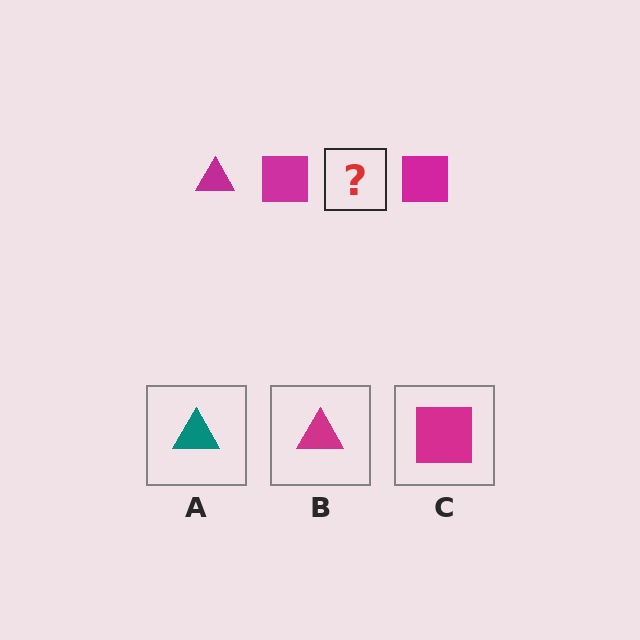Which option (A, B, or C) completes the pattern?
B.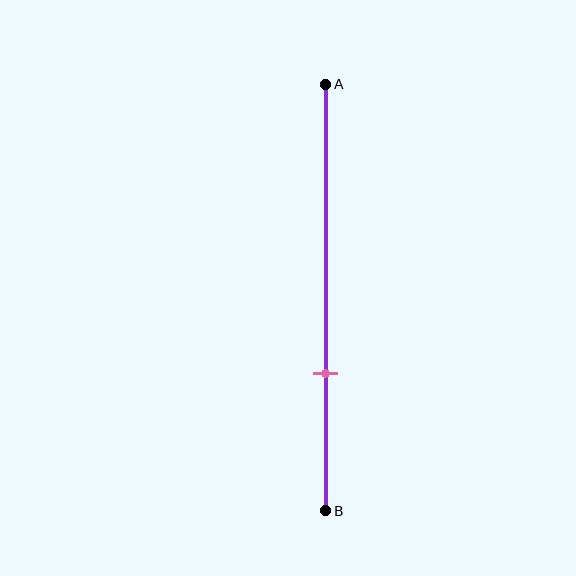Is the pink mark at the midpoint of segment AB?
No, the mark is at about 70% from A, not at the 50% midpoint.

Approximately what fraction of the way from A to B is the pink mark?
The pink mark is approximately 70% of the way from A to B.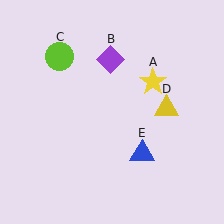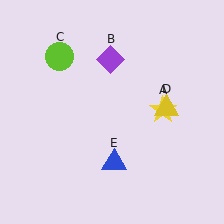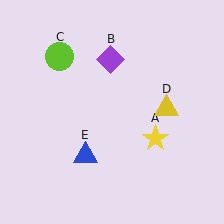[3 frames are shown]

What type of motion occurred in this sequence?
The yellow star (object A), blue triangle (object E) rotated clockwise around the center of the scene.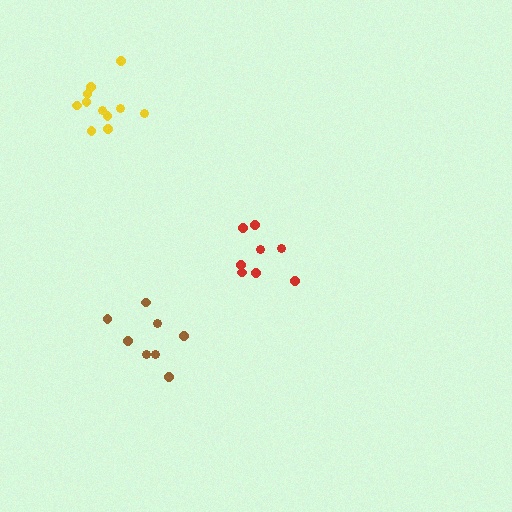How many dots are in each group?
Group 1: 8 dots, Group 2: 8 dots, Group 3: 12 dots (28 total).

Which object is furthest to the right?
The red cluster is rightmost.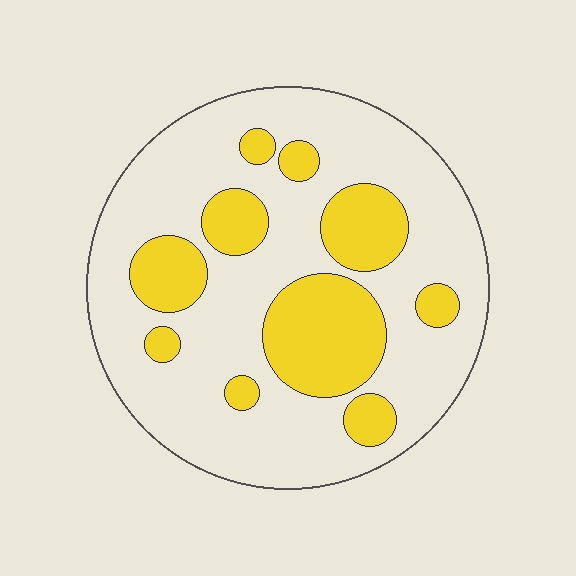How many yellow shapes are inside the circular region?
10.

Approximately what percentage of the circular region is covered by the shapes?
Approximately 30%.